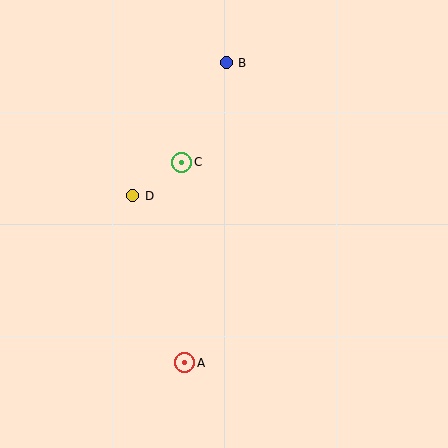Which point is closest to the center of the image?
Point C at (182, 162) is closest to the center.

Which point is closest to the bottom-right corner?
Point A is closest to the bottom-right corner.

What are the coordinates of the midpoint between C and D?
The midpoint between C and D is at (157, 179).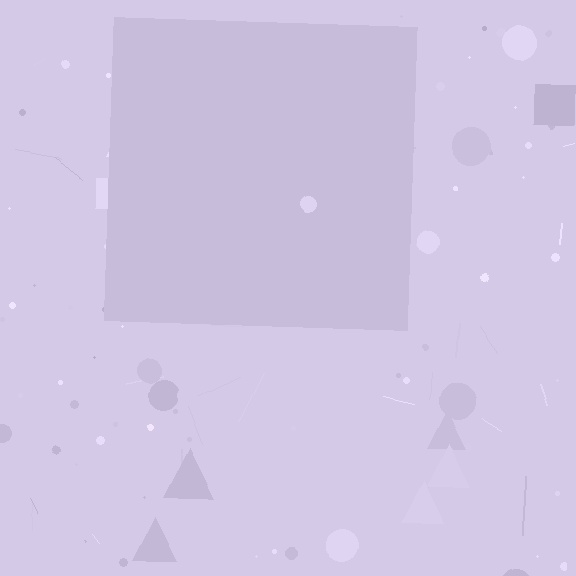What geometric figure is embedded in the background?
A square is embedded in the background.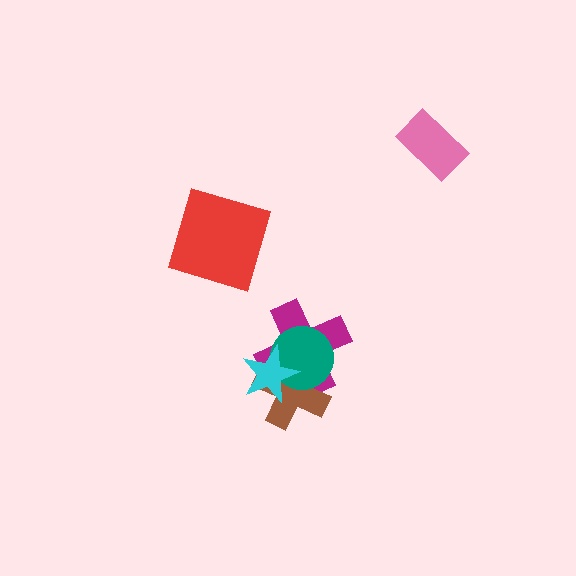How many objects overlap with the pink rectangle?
0 objects overlap with the pink rectangle.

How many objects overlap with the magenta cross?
3 objects overlap with the magenta cross.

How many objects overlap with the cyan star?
3 objects overlap with the cyan star.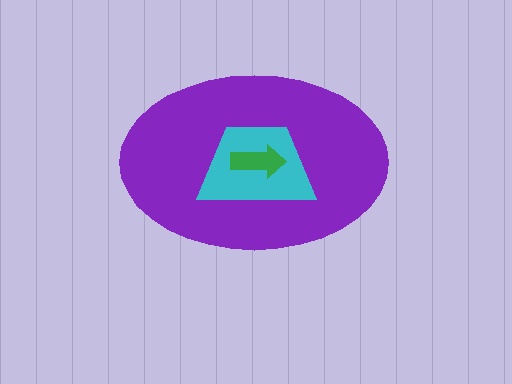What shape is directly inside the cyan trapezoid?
The green arrow.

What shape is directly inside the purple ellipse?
The cyan trapezoid.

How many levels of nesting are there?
3.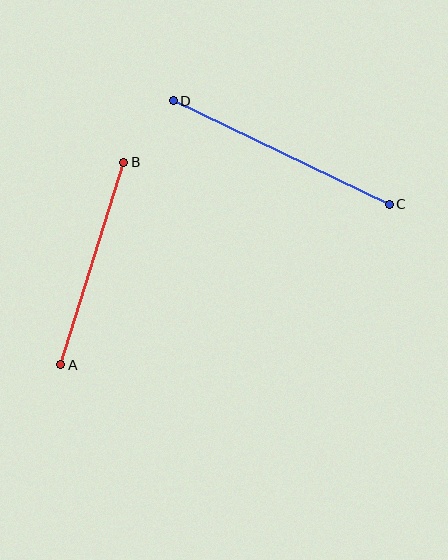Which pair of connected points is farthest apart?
Points C and D are farthest apart.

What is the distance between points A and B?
The distance is approximately 212 pixels.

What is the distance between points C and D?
The distance is approximately 239 pixels.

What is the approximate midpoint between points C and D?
The midpoint is at approximately (281, 152) pixels.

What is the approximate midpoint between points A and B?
The midpoint is at approximately (92, 263) pixels.